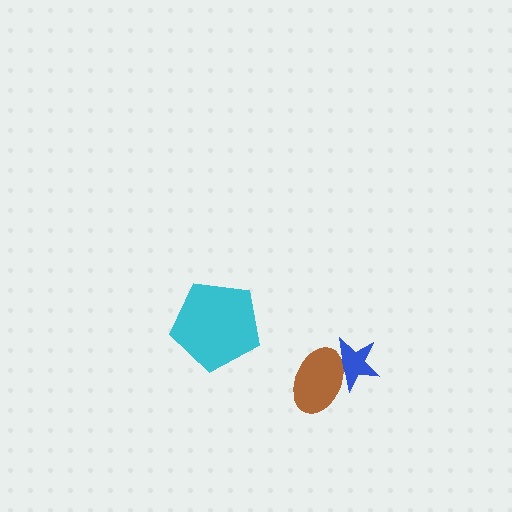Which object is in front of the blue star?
The brown ellipse is in front of the blue star.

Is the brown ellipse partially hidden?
No, no other shape covers it.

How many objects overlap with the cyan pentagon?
0 objects overlap with the cyan pentagon.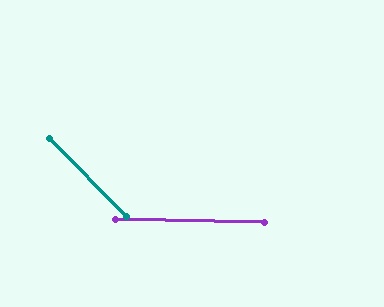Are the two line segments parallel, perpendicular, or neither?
Neither parallel nor perpendicular — they differ by about 44°.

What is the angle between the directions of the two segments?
Approximately 44 degrees.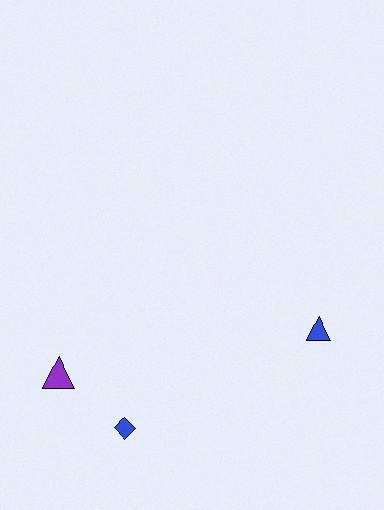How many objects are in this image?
There are 3 objects.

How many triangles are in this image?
There are 2 triangles.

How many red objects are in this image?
There are no red objects.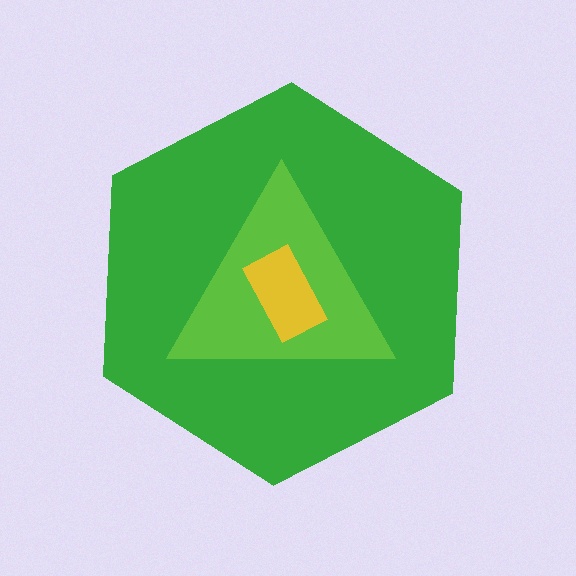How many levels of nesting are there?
3.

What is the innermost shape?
The yellow rectangle.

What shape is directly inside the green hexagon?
The lime triangle.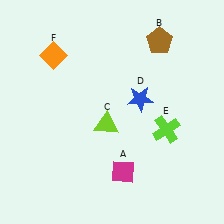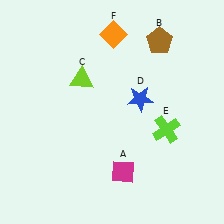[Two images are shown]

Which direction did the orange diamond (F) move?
The orange diamond (F) moved right.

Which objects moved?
The objects that moved are: the lime triangle (C), the orange diamond (F).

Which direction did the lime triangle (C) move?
The lime triangle (C) moved up.